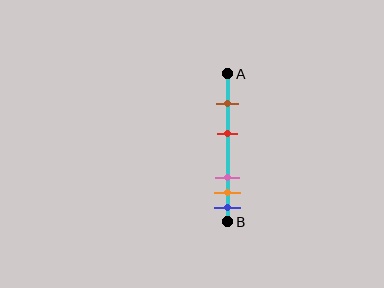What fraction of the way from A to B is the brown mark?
The brown mark is approximately 20% (0.2) of the way from A to B.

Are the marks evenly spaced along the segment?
No, the marks are not evenly spaced.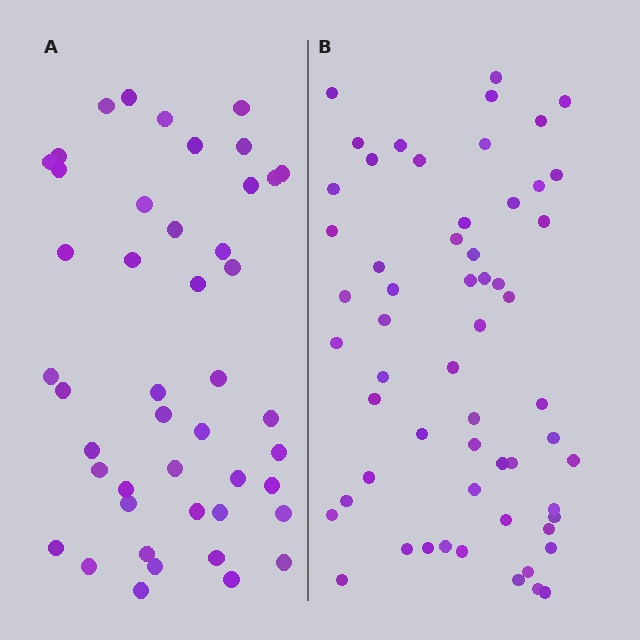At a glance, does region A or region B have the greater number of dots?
Region B (the right region) has more dots.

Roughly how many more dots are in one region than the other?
Region B has approximately 15 more dots than region A.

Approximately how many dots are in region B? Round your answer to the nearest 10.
About 60 dots. (The exact count is 58, which rounds to 60.)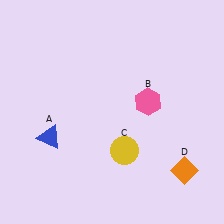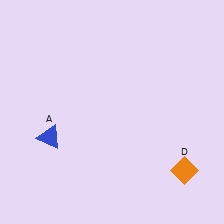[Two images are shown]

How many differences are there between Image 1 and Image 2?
There are 2 differences between the two images.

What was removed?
The pink hexagon (B), the yellow circle (C) were removed in Image 2.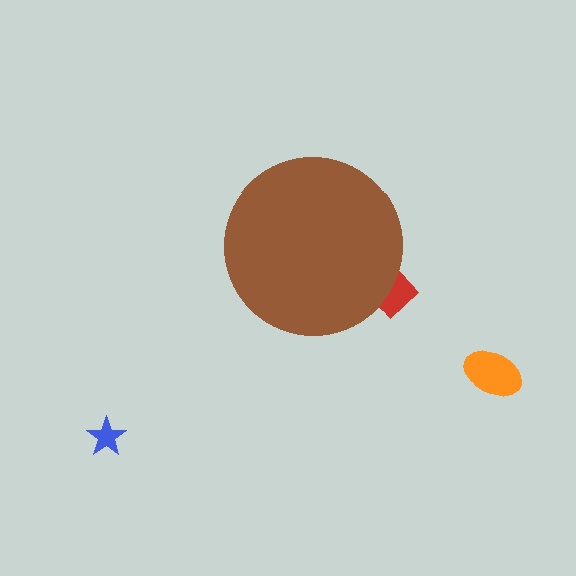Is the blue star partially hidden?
No, the blue star is fully visible.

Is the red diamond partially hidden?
Yes, the red diamond is partially hidden behind the brown circle.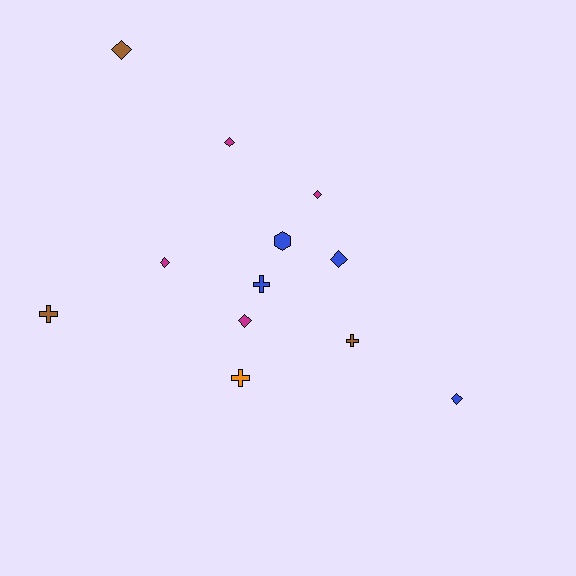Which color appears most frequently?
Magenta, with 4 objects.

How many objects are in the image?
There are 12 objects.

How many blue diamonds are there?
There are 2 blue diamonds.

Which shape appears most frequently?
Diamond, with 7 objects.